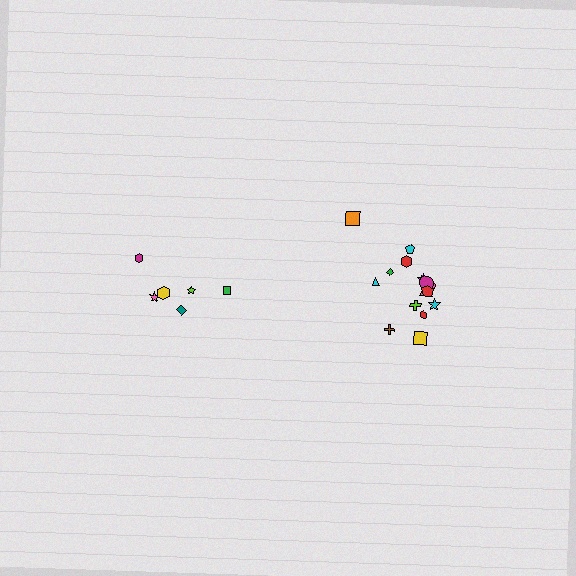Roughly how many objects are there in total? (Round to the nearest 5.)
Roughly 20 objects in total.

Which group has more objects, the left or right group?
The right group.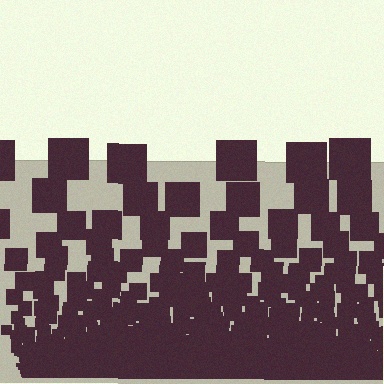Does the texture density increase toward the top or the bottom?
Density increases toward the bottom.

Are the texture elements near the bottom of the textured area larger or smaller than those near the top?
Smaller. The gradient is inverted — elements near the bottom are smaller and denser.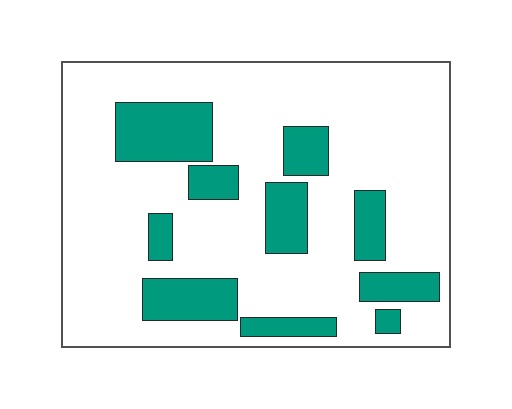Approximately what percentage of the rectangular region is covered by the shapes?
Approximately 25%.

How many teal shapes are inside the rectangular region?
10.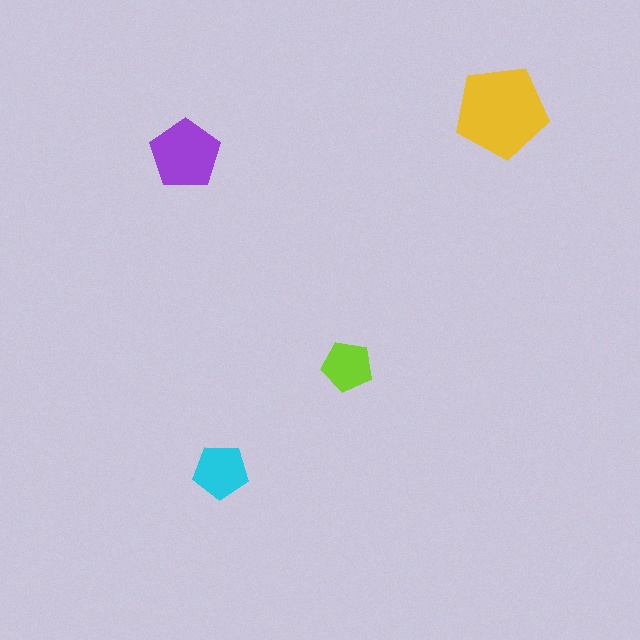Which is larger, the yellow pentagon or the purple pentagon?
The yellow one.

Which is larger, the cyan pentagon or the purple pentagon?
The purple one.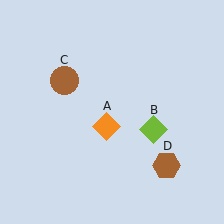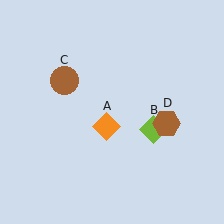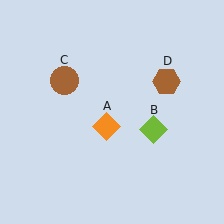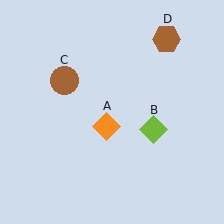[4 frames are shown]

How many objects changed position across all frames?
1 object changed position: brown hexagon (object D).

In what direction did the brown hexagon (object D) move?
The brown hexagon (object D) moved up.